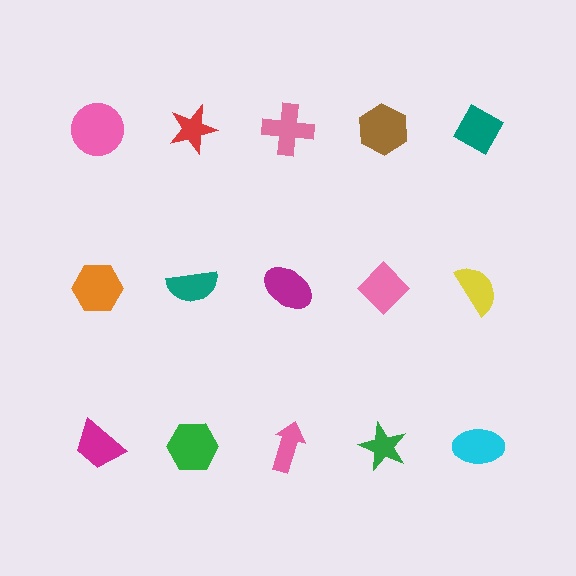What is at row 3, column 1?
A magenta trapezoid.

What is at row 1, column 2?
A red star.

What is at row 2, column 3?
A magenta ellipse.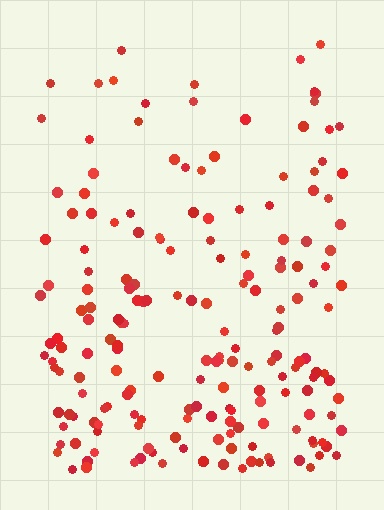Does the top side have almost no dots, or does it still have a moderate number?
Still a moderate number, just noticeably fewer than the bottom.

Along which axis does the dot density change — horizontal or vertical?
Vertical.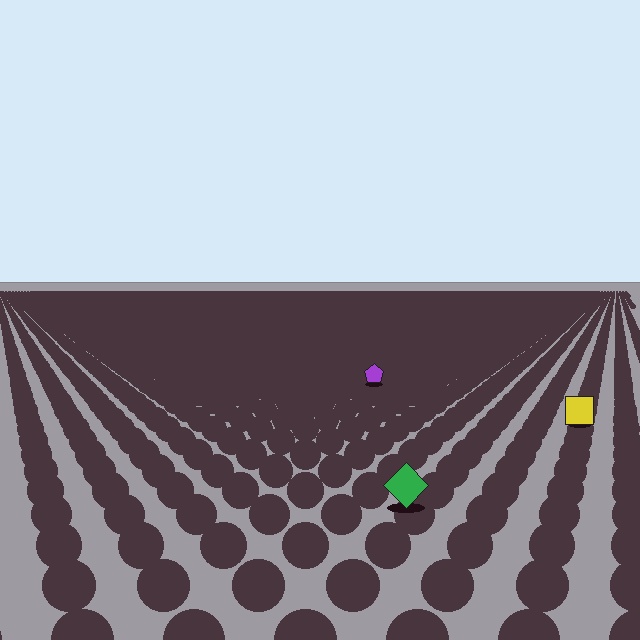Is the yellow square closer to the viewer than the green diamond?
No. The green diamond is closer — you can tell from the texture gradient: the ground texture is coarser near it.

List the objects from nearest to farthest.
From nearest to farthest: the green diamond, the yellow square, the purple pentagon.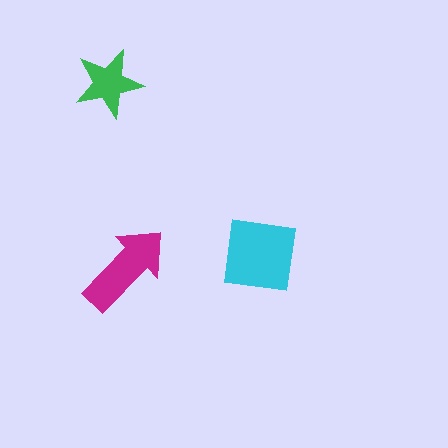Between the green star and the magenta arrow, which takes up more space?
The magenta arrow.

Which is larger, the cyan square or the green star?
The cyan square.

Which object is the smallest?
The green star.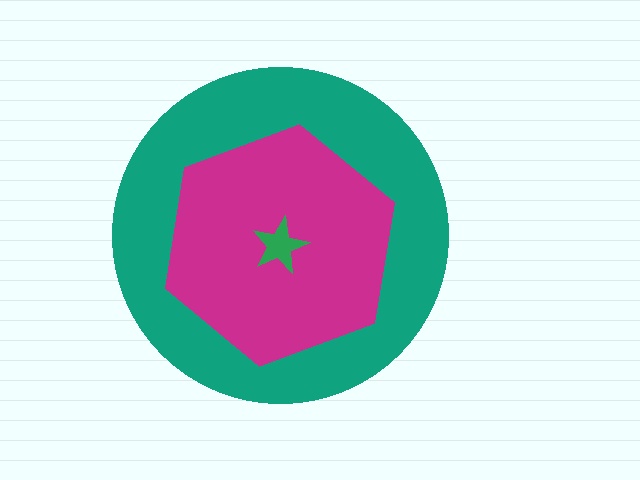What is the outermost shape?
The teal circle.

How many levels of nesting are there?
3.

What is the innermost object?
The green star.